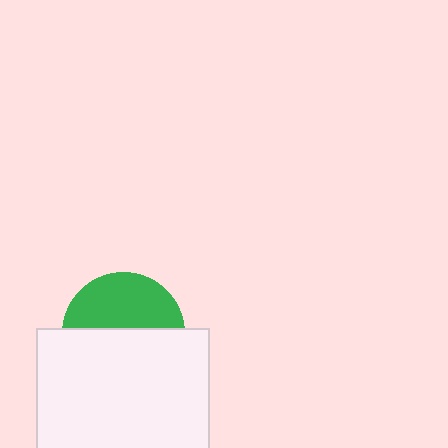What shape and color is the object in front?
The object in front is a white square.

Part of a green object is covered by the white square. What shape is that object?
It is a circle.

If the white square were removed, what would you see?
You would see the complete green circle.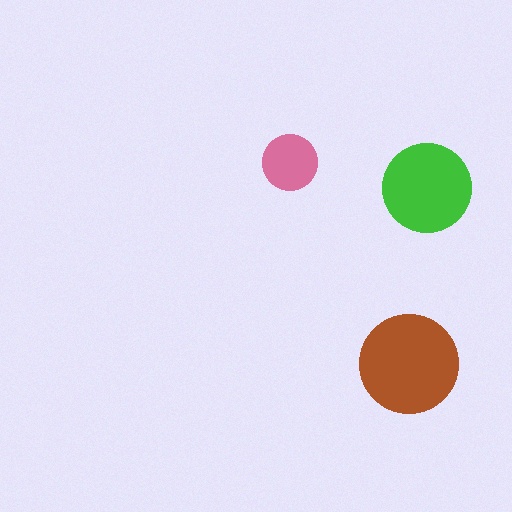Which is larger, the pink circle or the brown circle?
The brown one.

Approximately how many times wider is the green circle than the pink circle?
About 1.5 times wider.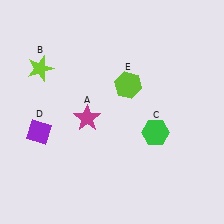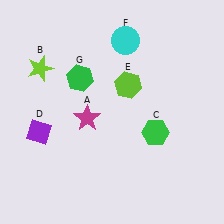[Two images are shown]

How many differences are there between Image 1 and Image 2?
There are 2 differences between the two images.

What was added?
A cyan circle (F), a green hexagon (G) were added in Image 2.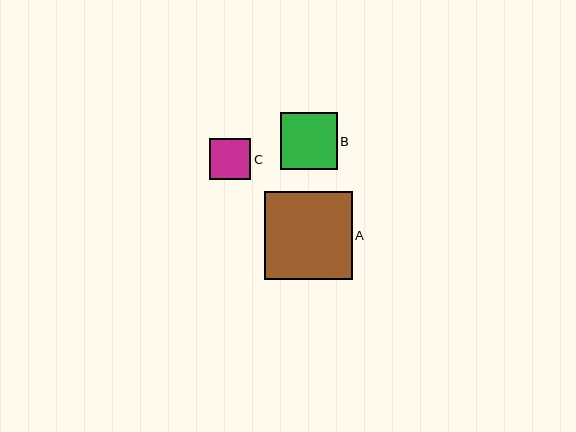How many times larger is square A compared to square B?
Square A is approximately 1.6 times the size of square B.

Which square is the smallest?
Square C is the smallest with a size of approximately 41 pixels.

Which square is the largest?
Square A is the largest with a size of approximately 88 pixels.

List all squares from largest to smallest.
From largest to smallest: A, B, C.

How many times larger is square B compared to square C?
Square B is approximately 1.4 times the size of square C.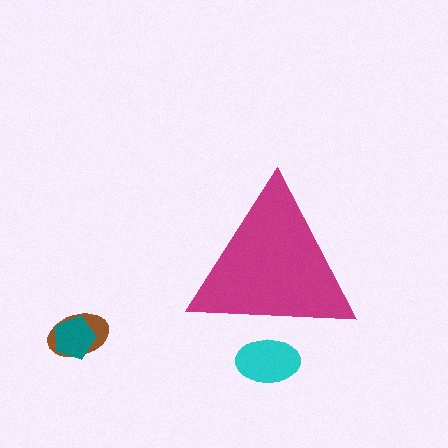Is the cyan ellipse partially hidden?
Yes, the cyan ellipse is partially hidden behind the magenta triangle.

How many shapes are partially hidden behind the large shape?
1 shape is partially hidden.